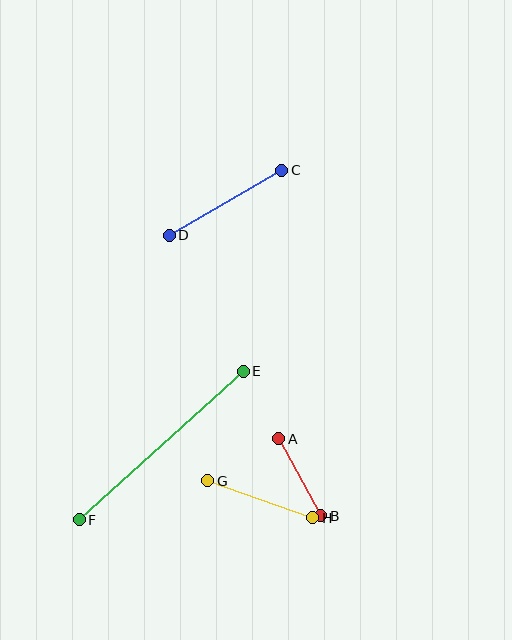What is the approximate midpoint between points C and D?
The midpoint is at approximately (226, 203) pixels.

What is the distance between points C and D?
The distance is approximately 130 pixels.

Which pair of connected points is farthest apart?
Points E and F are farthest apart.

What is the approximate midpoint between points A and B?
The midpoint is at approximately (300, 477) pixels.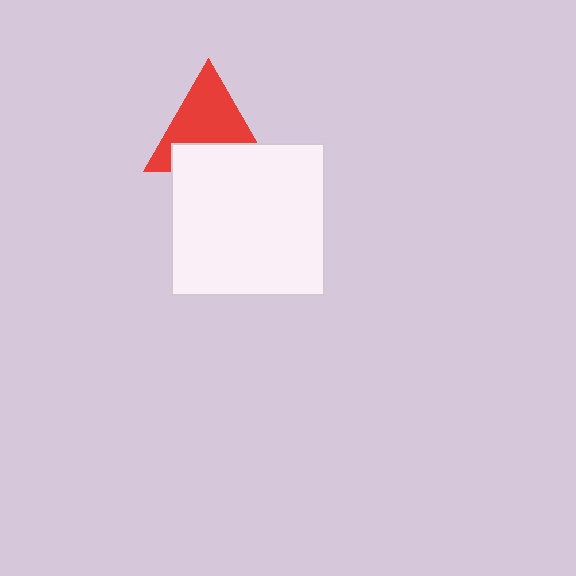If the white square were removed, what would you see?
You would see the complete red triangle.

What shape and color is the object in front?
The object in front is a white square.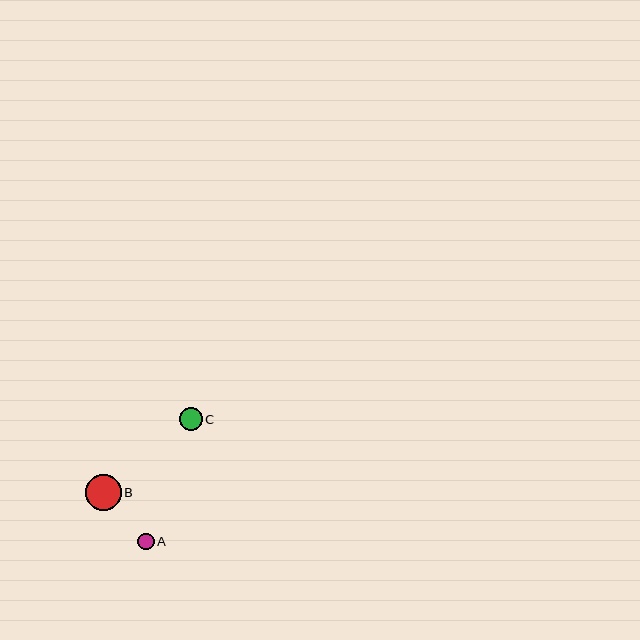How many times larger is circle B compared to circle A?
Circle B is approximately 2.1 times the size of circle A.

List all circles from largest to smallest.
From largest to smallest: B, C, A.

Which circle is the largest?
Circle B is the largest with a size of approximately 36 pixels.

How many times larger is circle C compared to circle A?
Circle C is approximately 1.4 times the size of circle A.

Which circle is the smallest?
Circle A is the smallest with a size of approximately 17 pixels.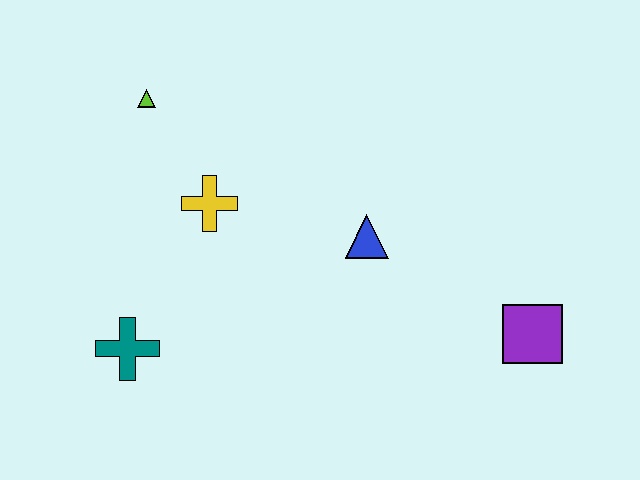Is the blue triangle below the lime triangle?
Yes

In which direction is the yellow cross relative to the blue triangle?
The yellow cross is to the left of the blue triangle.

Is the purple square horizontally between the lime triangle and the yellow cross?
No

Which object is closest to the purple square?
The blue triangle is closest to the purple square.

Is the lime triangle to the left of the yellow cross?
Yes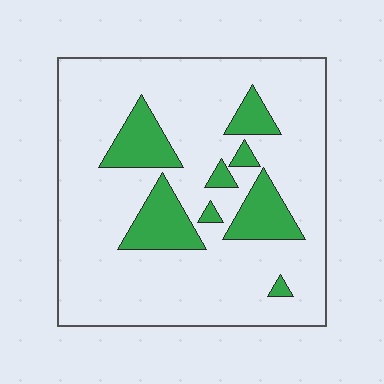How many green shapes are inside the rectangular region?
8.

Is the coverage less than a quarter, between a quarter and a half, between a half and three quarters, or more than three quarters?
Less than a quarter.